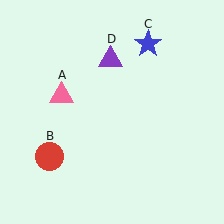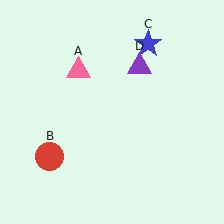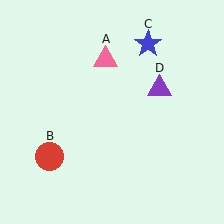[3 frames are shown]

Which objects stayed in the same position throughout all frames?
Red circle (object B) and blue star (object C) remained stationary.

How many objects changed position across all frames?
2 objects changed position: pink triangle (object A), purple triangle (object D).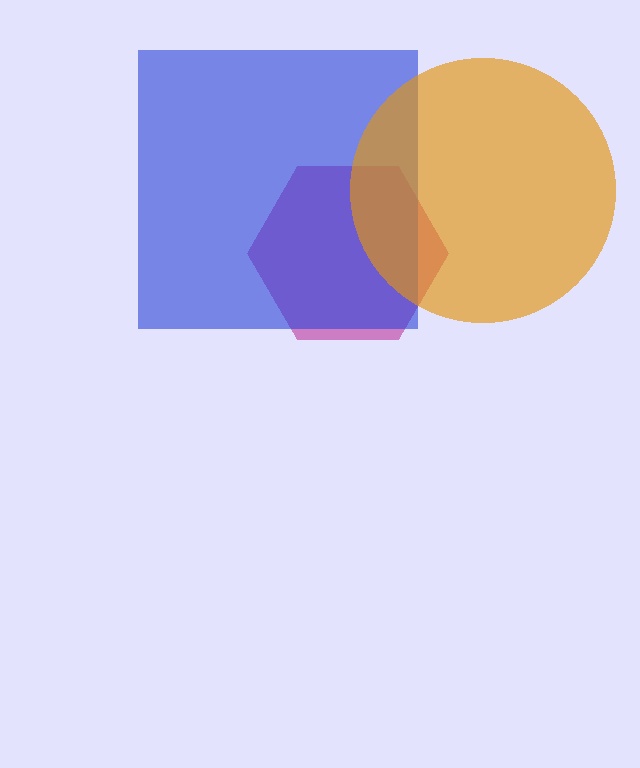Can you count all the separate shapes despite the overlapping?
Yes, there are 3 separate shapes.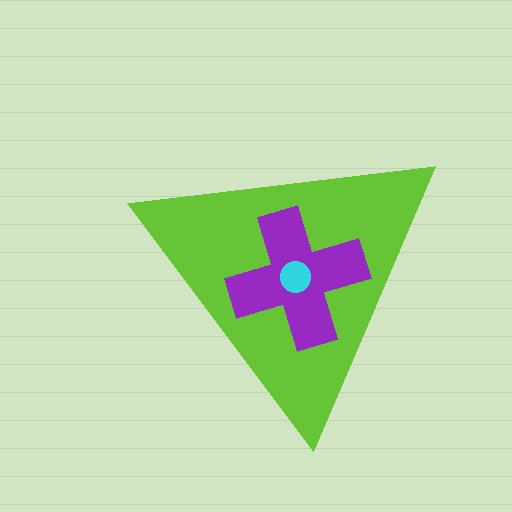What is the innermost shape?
The cyan circle.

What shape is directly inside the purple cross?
The cyan circle.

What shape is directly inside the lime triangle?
The purple cross.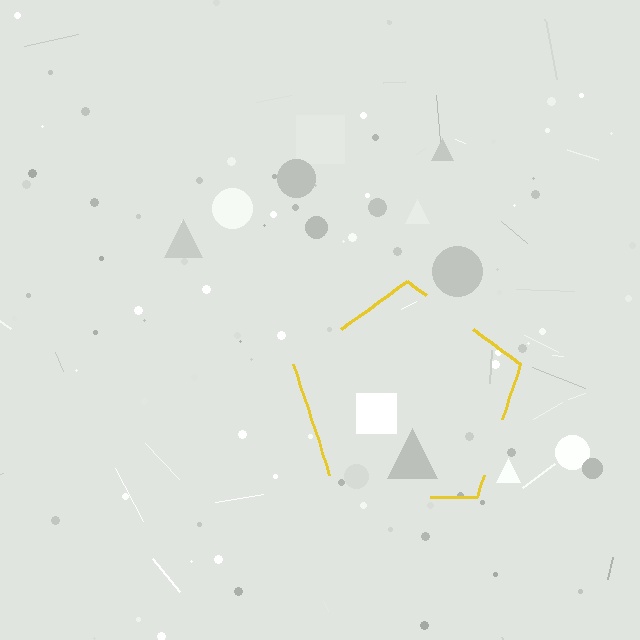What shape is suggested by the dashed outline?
The dashed outline suggests a pentagon.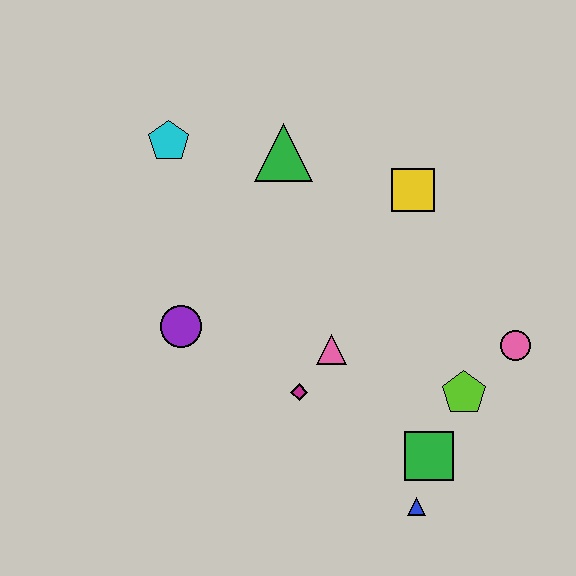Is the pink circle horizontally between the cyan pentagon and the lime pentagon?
No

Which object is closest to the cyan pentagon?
The green triangle is closest to the cyan pentagon.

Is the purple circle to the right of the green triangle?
No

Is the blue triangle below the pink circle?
Yes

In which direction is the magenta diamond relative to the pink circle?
The magenta diamond is to the left of the pink circle.